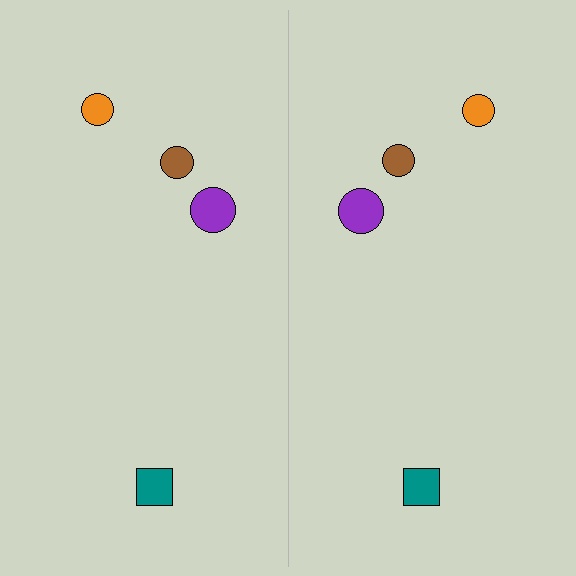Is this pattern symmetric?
Yes, this pattern has bilateral (reflection) symmetry.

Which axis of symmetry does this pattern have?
The pattern has a vertical axis of symmetry running through the center of the image.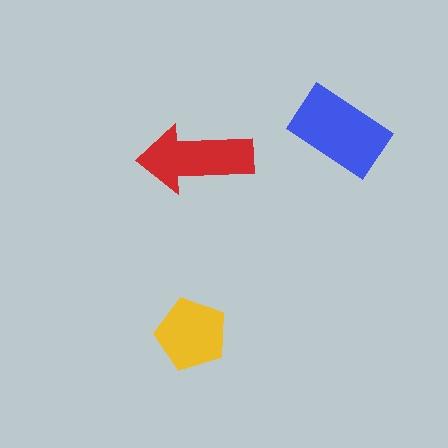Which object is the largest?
The blue rectangle.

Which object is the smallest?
The yellow pentagon.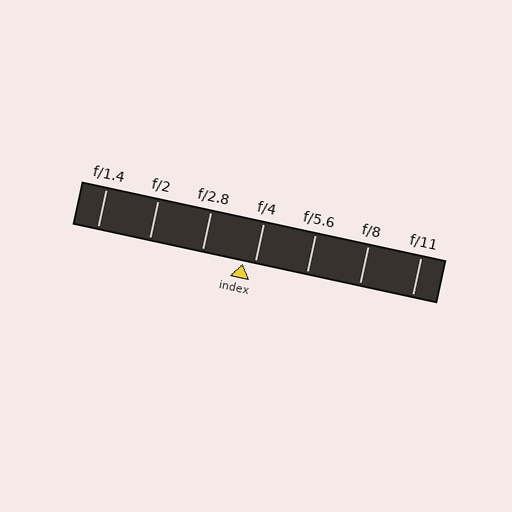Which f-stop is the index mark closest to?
The index mark is closest to f/4.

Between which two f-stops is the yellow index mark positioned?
The index mark is between f/2.8 and f/4.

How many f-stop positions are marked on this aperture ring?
There are 7 f-stop positions marked.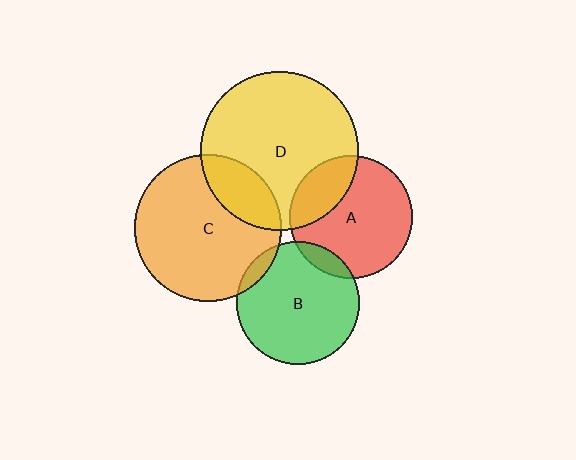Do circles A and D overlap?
Yes.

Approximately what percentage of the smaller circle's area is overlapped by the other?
Approximately 25%.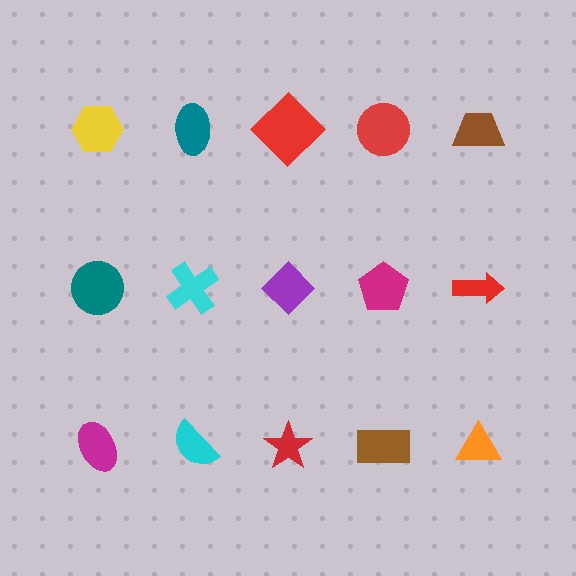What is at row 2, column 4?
A magenta pentagon.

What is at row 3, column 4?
A brown rectangle.